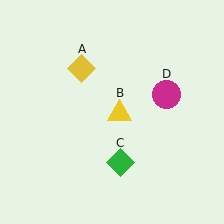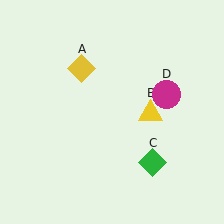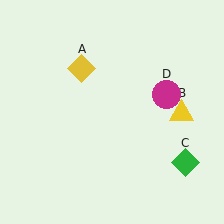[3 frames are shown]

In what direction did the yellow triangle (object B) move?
The yellow triangle (object B) moved right.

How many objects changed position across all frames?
2 objects changed position: yellow triangle (object B), green diamond (object C).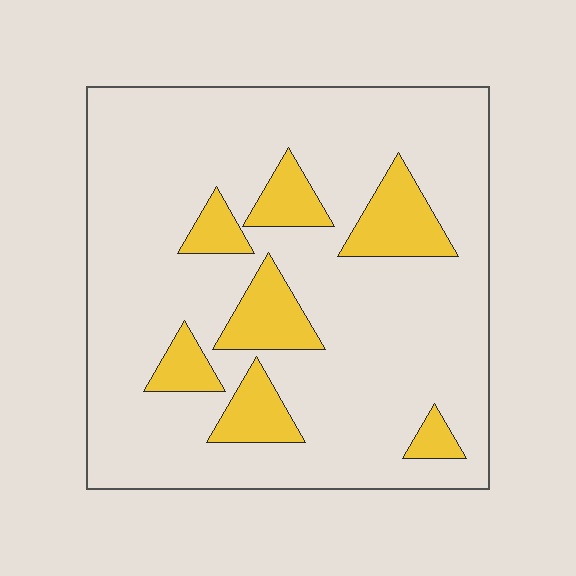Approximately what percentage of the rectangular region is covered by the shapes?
Approximately 15%.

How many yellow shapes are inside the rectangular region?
7.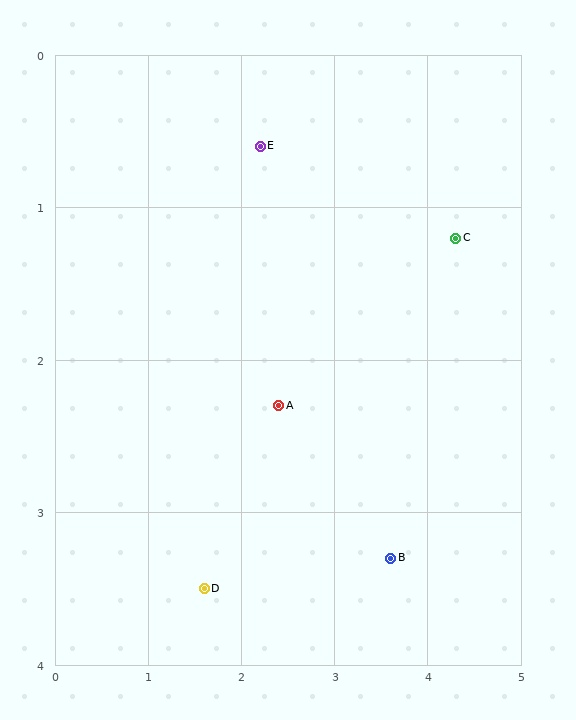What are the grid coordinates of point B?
Point B is at approximately (3.6, 3.3).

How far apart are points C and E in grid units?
Points C and E are about 2.2 grid units apart.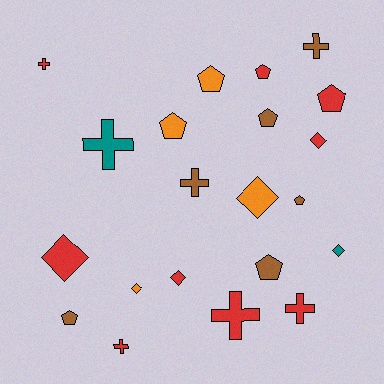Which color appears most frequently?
Red, with 9 objects.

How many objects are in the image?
There are 21 objects.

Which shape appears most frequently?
Pentagon, with 8 objects.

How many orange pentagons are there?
There are 2 orange pentagons.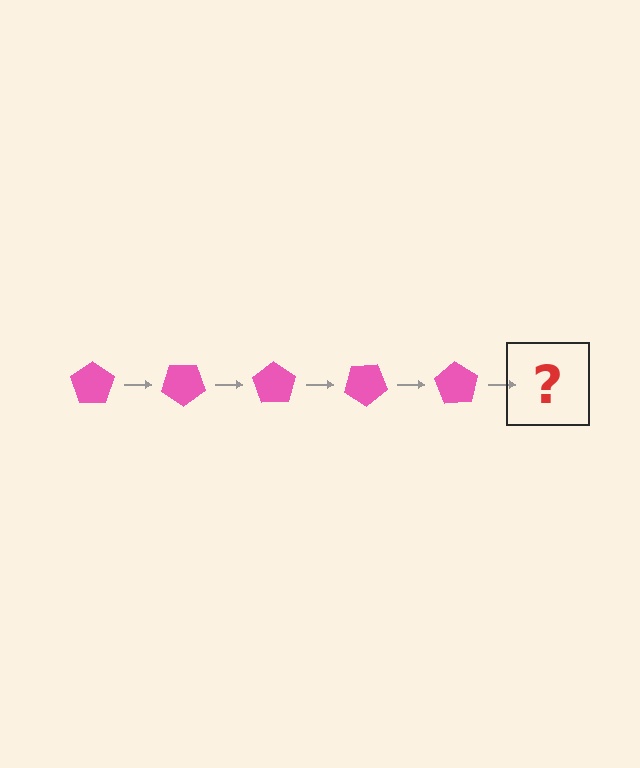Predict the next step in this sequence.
The next step is a pink pentagon rotated 175 degrees.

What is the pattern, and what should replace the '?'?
The pattern is that the pentagon rotates 35 degrees each step. The '?' should be a pink pentagon rotated 175 degrees.